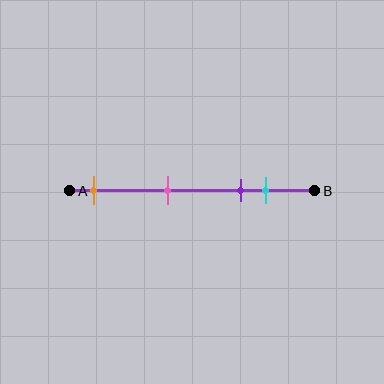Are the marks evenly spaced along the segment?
No, the marks are not evenly spaced.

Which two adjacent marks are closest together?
The purple and cyan marks are the closest adjacent pair.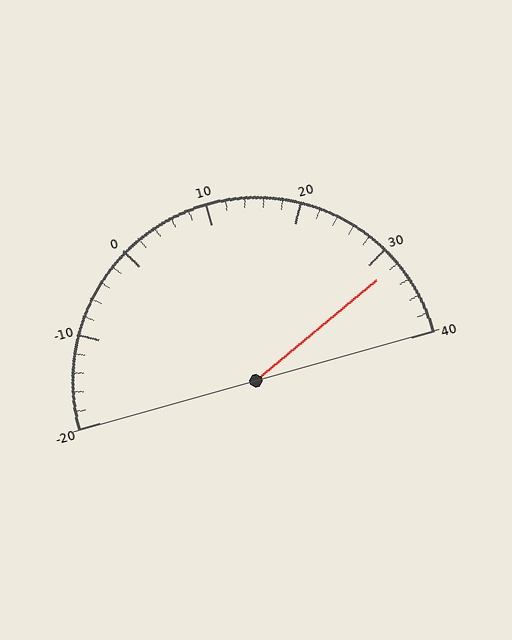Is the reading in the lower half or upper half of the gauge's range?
The reading is in the upper half of the range (-20 to 40).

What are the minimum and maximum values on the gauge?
The gauge ranges from -20 to 40.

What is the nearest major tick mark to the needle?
The nearest major tick mark is 30.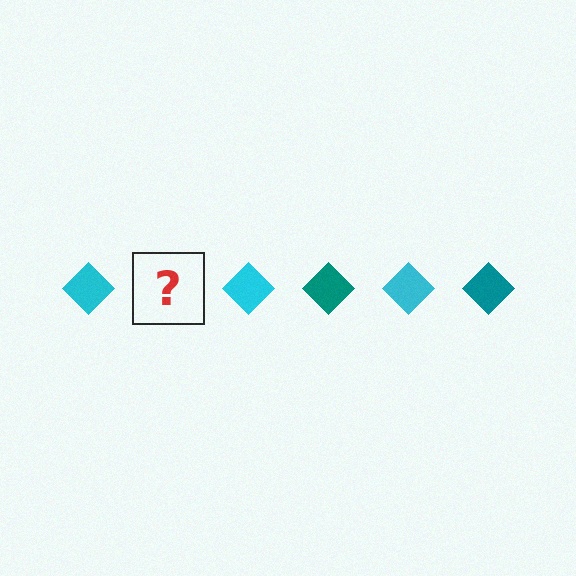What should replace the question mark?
The question mark should be replaced with a teal diamond.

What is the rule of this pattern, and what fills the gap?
The rule is that the pattern cycles through cyan, teal diamonds. The gap should be filled with a teal diamond.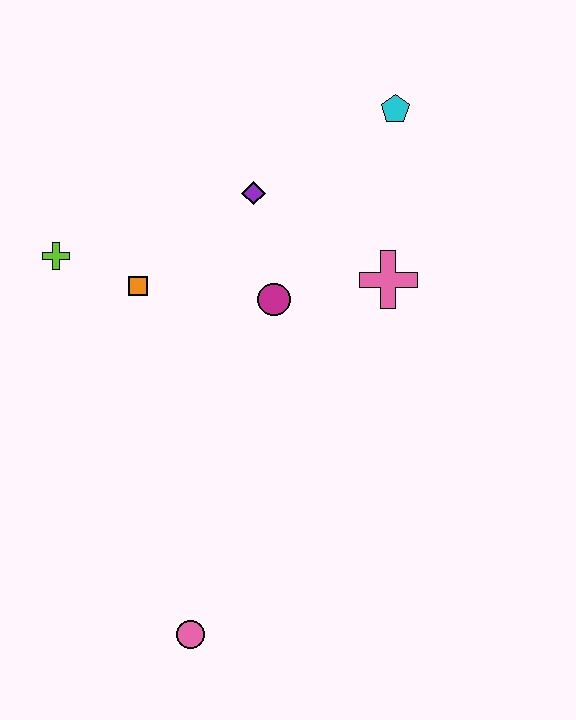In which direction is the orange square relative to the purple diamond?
The orange square is to the left of the purple diamond.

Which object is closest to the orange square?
The lime cross is closest to the orange square.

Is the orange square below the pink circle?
No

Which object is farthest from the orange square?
The pink circle is farthest from the orange square.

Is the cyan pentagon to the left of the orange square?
No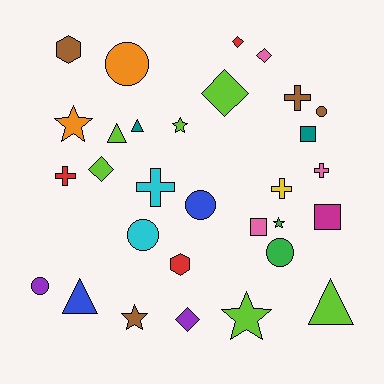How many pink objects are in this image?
There are 3 pink objects.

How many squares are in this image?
There are 3 squares.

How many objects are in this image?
There are 30 objects.